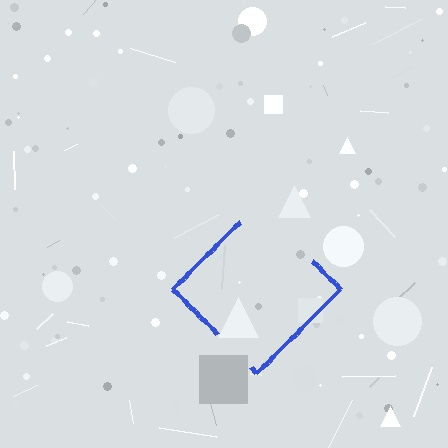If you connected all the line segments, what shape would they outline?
They would outline a diamond.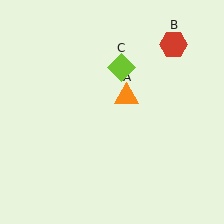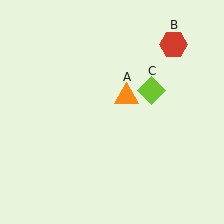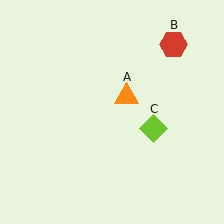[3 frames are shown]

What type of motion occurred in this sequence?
The lime diamond (object C) rotated clockwise around the center of the scene.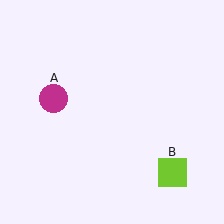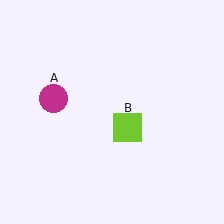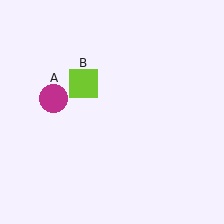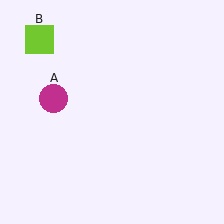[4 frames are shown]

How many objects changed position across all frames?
1 object changed position: lime square (object B).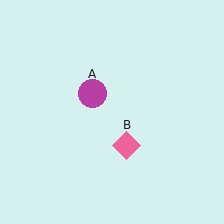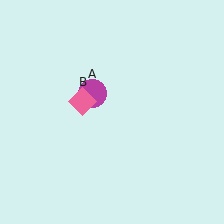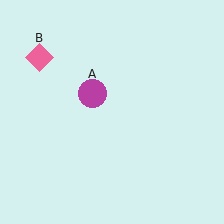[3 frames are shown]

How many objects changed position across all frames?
1 object changed position: pink diamond (object B).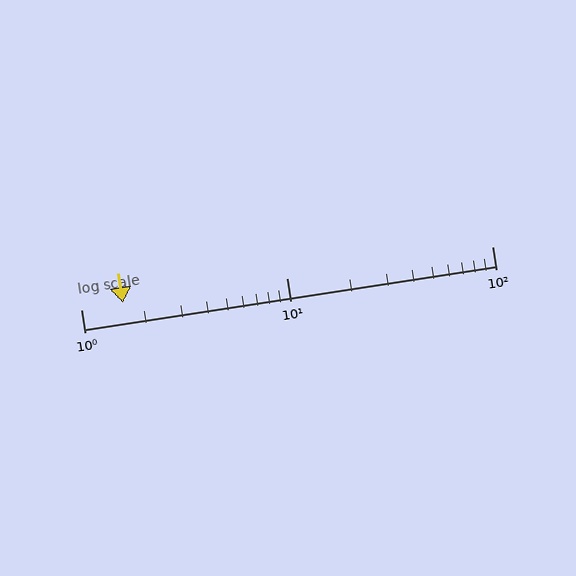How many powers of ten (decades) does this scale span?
The scale spans 2 decades, from 1 to 100.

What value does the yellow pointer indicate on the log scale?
The pointer indicates approximately 1.6.